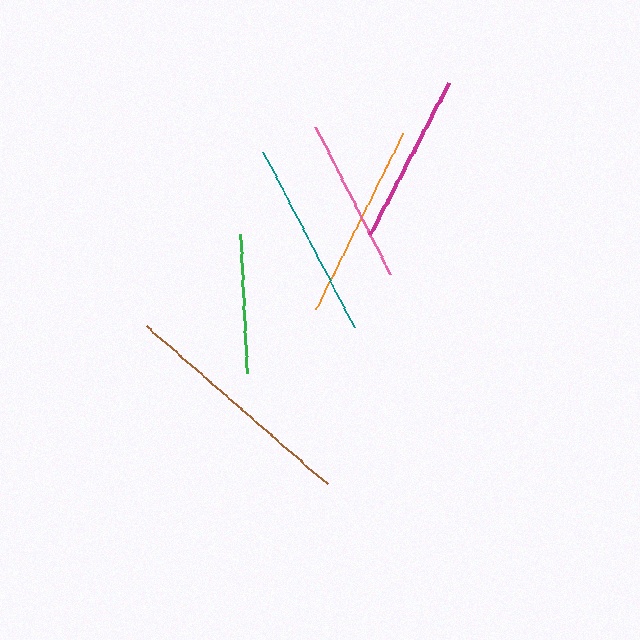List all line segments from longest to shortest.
From longest to shortest: brown, teal, orange, magenta, pink, green.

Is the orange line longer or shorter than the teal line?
The teal line is longer than the orange line.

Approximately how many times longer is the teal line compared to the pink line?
The teal line is approximately 1.2 times the length of the pink line.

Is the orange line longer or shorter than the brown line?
The brown line is longer than the orange line.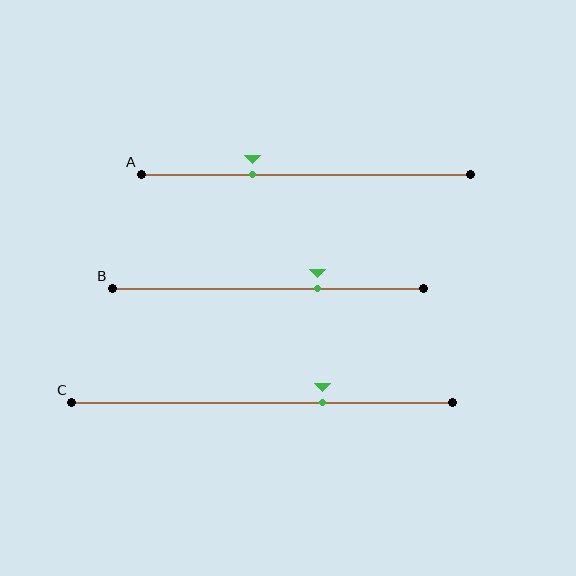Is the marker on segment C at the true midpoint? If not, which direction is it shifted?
No, the marker on segment C is shifted to the right by about 16% of the segment length.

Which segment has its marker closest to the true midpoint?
Segment C has its marker closest to the true midpoint.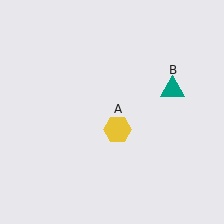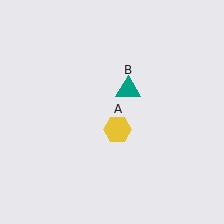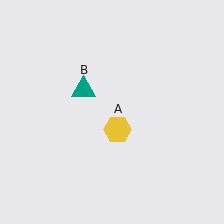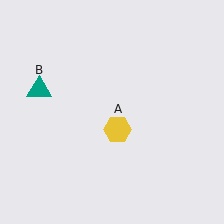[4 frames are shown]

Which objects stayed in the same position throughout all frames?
Yellow hexagon (object A) remained stationary.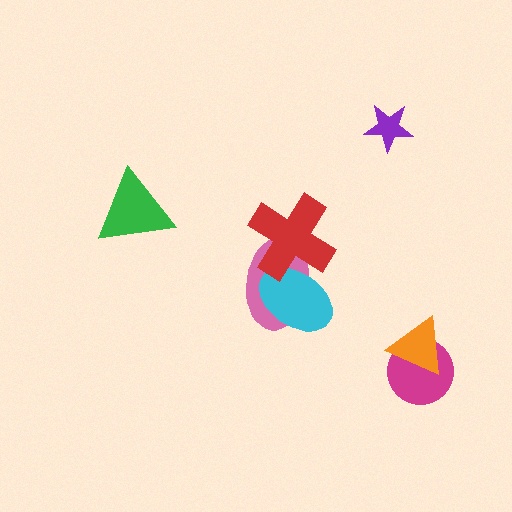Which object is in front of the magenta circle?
The orange triangle is in front of the magenta circle.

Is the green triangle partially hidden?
No, no other shape covers it.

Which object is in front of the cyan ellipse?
The red cross is in front of the cyan ellipse.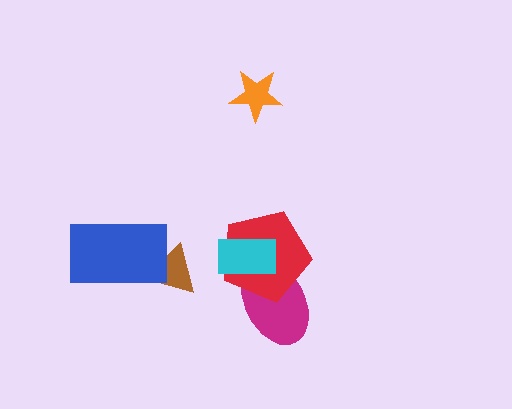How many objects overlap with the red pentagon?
2 objects overlap with the red pentagon.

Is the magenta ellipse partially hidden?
Yes, it is partially covered by another shape.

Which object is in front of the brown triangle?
The blue rectangle is in front of the brown triangle.